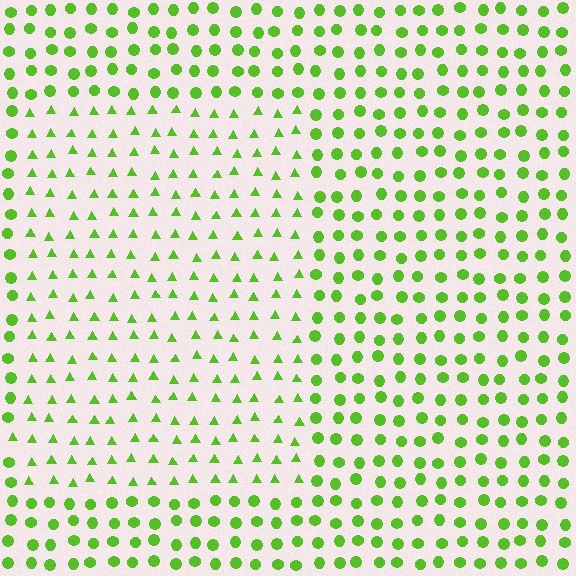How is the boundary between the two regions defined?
The boundary is defined by a change in element shape: triangles inside vs. circles outside. All elements share the same color and spacing.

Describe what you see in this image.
The image is filled with small lime elements arranged in a uniform grid. A rectangle-shaped region contains triangles, while the surrounding area contains circles. The boundary is defined purely by the change in element shape.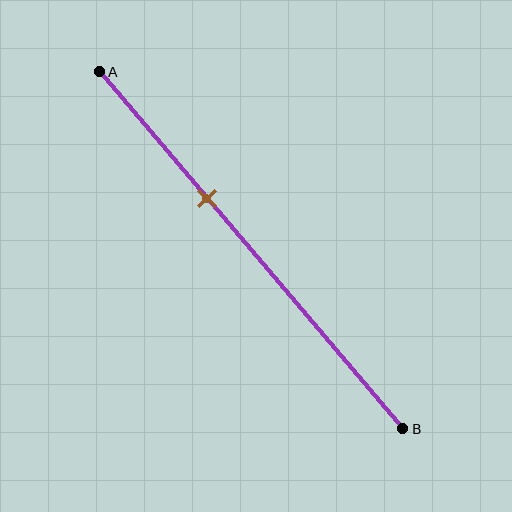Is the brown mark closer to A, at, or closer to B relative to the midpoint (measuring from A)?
The brown mark is closer to point A than the midpoint of segment AB.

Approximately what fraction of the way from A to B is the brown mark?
The brown mark is approximately 35% of the way from A to B.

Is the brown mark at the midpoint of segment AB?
No, the mark is at about 35% from A, not at the 50% midpoint.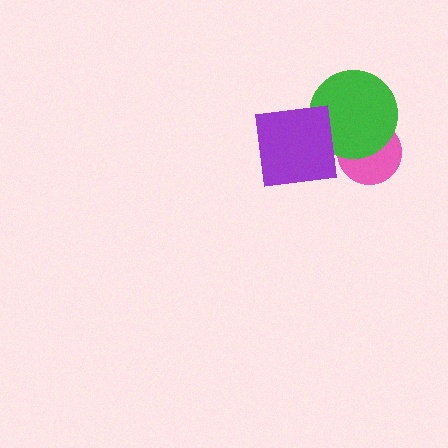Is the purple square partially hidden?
No, no other shape covers it.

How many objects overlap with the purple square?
1 object overlaps with the purple square.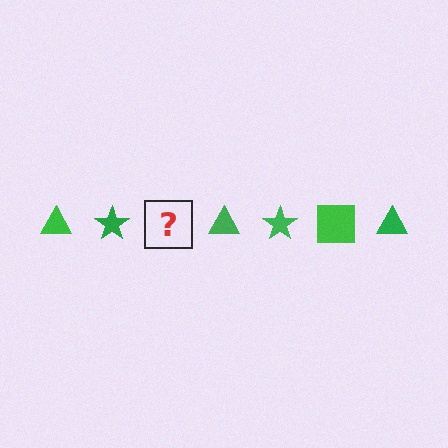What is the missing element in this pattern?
The missing element is a green square.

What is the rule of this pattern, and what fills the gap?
The rule is that the pattern cycles through triangle, star, square shapes in green. The gap should be filled with a green square.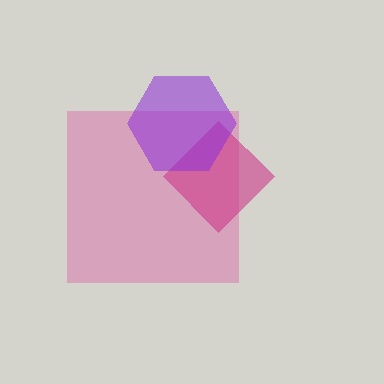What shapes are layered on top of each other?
The layered shapes are: a pink square, a magenta diamond, a purple hexagon.